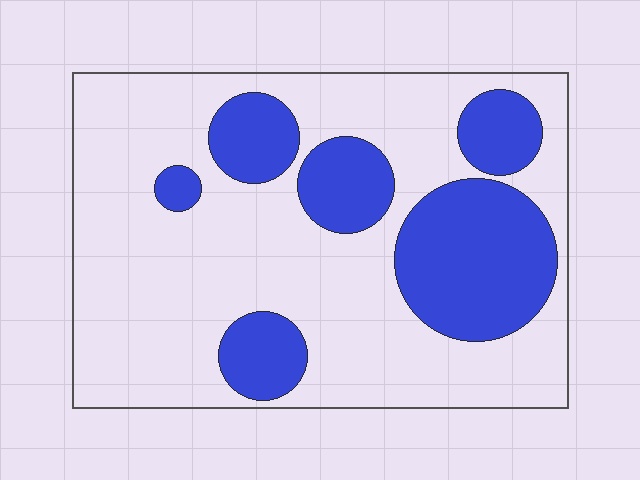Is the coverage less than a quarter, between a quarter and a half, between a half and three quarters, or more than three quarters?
Between a quarter and a half.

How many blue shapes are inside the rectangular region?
6.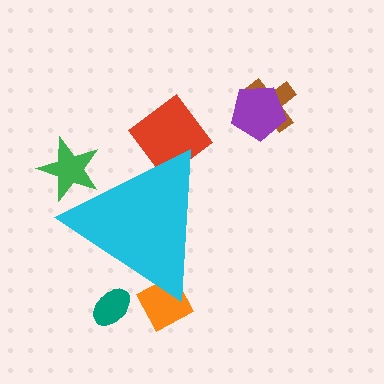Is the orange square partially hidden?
Yes, the orange square is partially hidden behind the cyan triangle.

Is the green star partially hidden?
Yes, the green star is partially hidden behind the cyan triangle.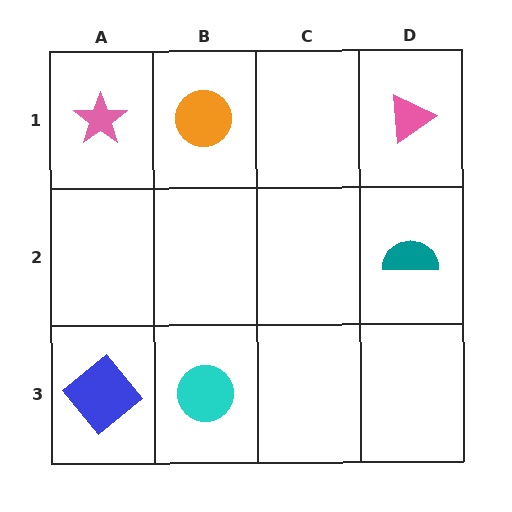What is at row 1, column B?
An orange circle.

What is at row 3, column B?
A cyan circle.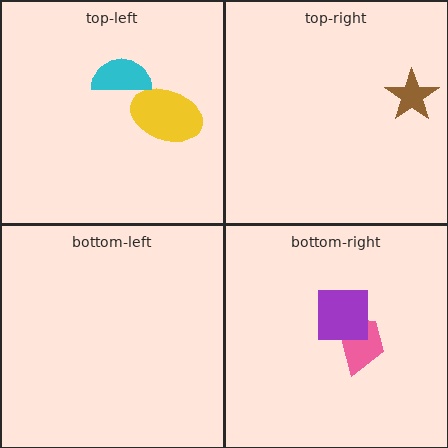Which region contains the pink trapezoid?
The bottom-right region.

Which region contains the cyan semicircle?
The top-left region.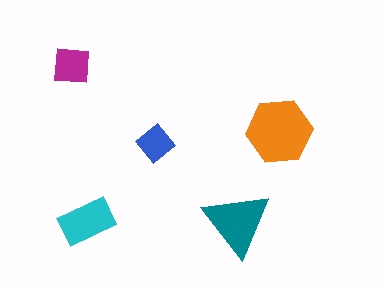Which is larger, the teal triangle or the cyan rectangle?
The teal triangle.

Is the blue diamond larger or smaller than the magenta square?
Smaller.